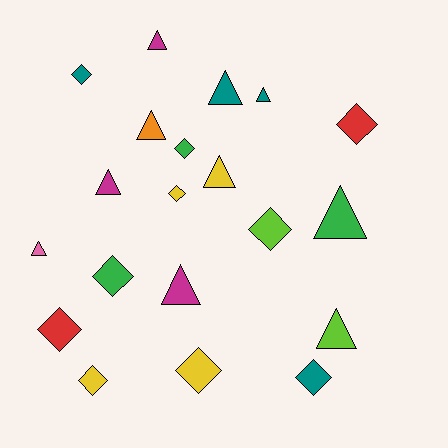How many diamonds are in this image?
There are 10 diamonds.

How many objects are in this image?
There are 20 objects.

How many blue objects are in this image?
There are no blue objects.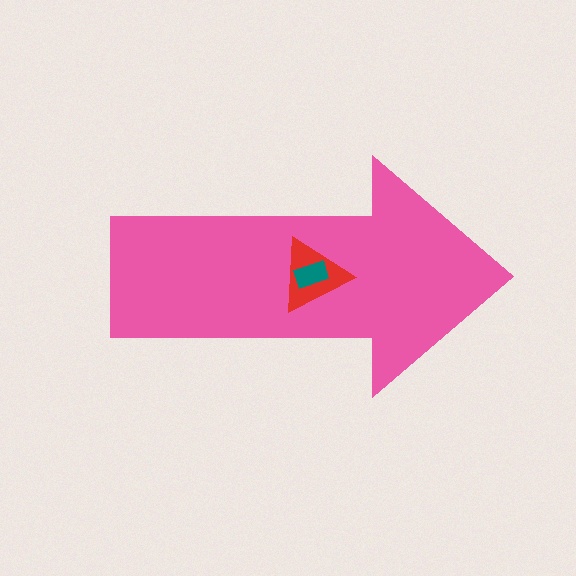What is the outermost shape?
The pink arrow.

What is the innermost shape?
The teal rectangle.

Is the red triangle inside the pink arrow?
Yes.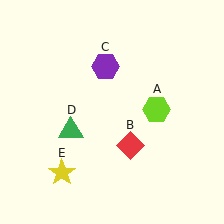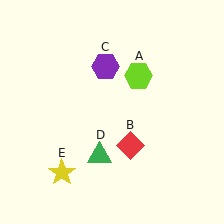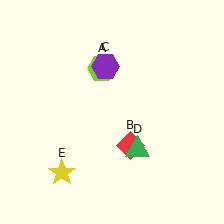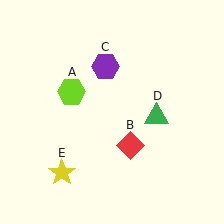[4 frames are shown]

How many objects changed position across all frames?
2 objects changed position: lime hexagon (object A), green triangle (object D).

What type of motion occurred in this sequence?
The lime hexagon (object A), green triangle (object D) rotated counterclockwise around the center of the scene.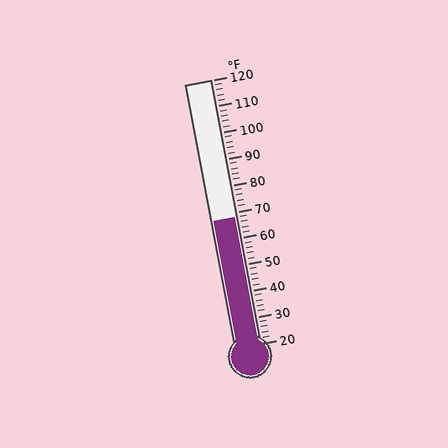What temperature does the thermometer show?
The thermometer shows approximately 68°F.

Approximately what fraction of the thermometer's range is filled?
The thermometer is filled to approximately 50% of its range.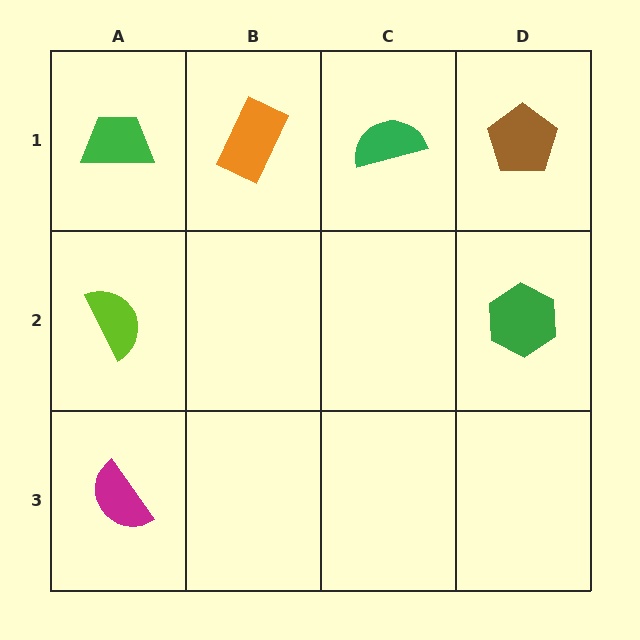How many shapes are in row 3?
1 shape.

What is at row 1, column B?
An orange rectangle.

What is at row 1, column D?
A brown pentagon.